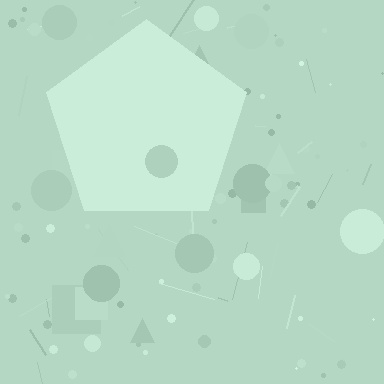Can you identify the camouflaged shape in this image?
The camouflaged shape is a pentagon.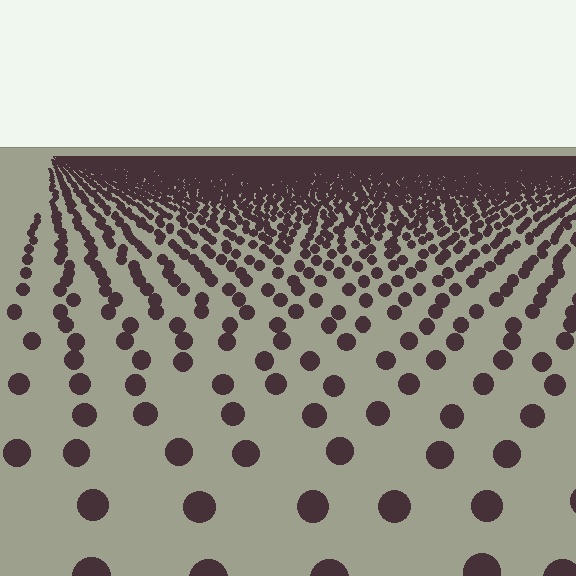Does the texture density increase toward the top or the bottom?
Density increases toward the top.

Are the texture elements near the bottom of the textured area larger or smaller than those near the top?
Larger. Near the bottom, elements are closer to the viewer and appear at a bigger on-screen size.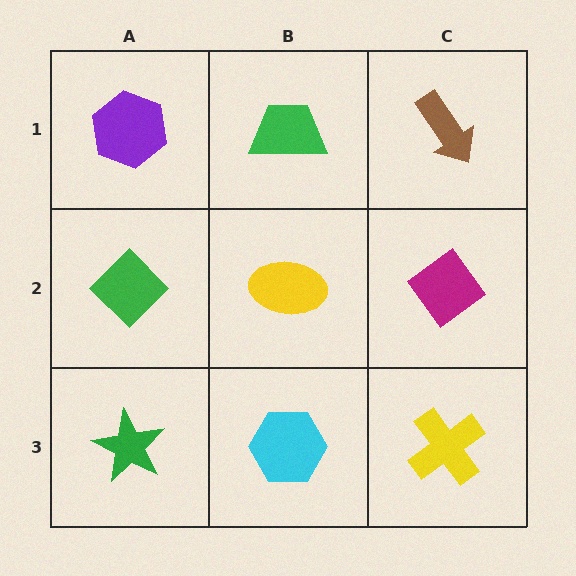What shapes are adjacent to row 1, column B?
A yellow ellipse (row 2, column B), a purple hexagon (row 1, column A), a brown arrow (row 1, column C).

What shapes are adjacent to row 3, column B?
A yellow ellipse (row 2, column B), a green star (row 3, column A), a yellow cross (row 3, column C).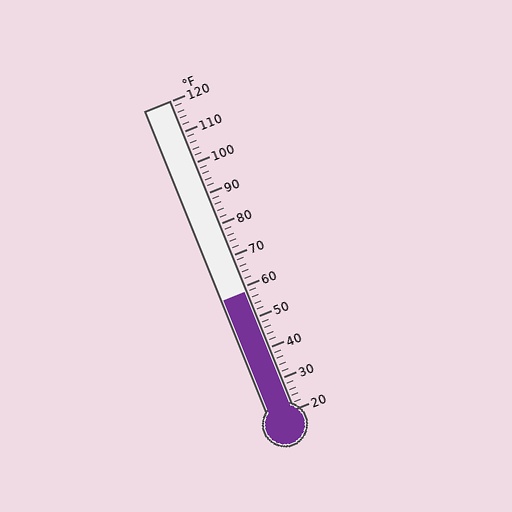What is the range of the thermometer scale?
The thermometer scale ranges from 20°F to 120°F.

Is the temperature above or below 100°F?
The temperature is below 100°F.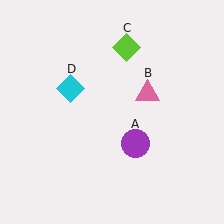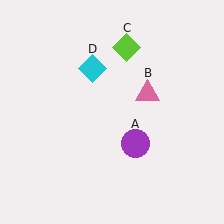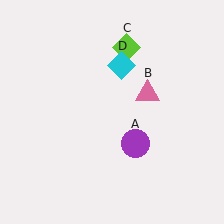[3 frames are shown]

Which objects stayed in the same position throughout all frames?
Purple circle (object A) and pink triangle (object B) and lime diamond (object C) remained stationary.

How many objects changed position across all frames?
1 object changed position: cyan diamond (object D).